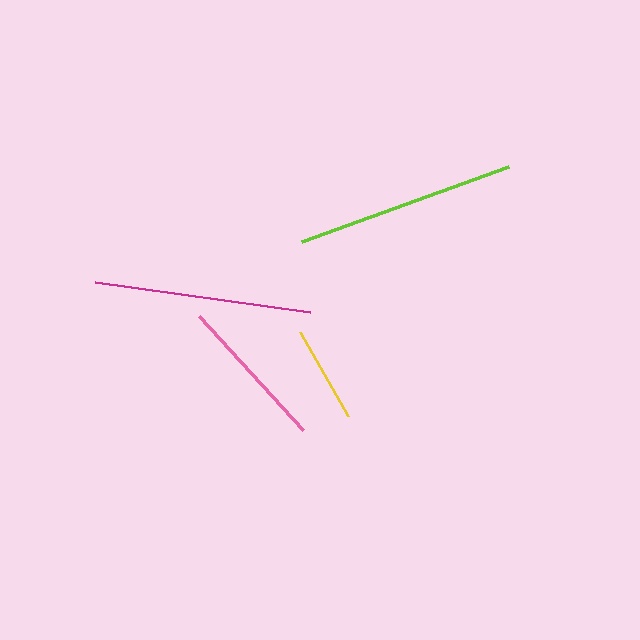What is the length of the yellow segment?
The yellow segment is approximately 97 pixels long.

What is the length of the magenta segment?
The magenta segment is approximately 217 pixels long.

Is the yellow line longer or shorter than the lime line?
The lime line is longer than the yellow line.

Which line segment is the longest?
The lime line is the longest at approximately 220 pixels.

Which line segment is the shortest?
The yellow line is the shortest at approximately 97 pixels.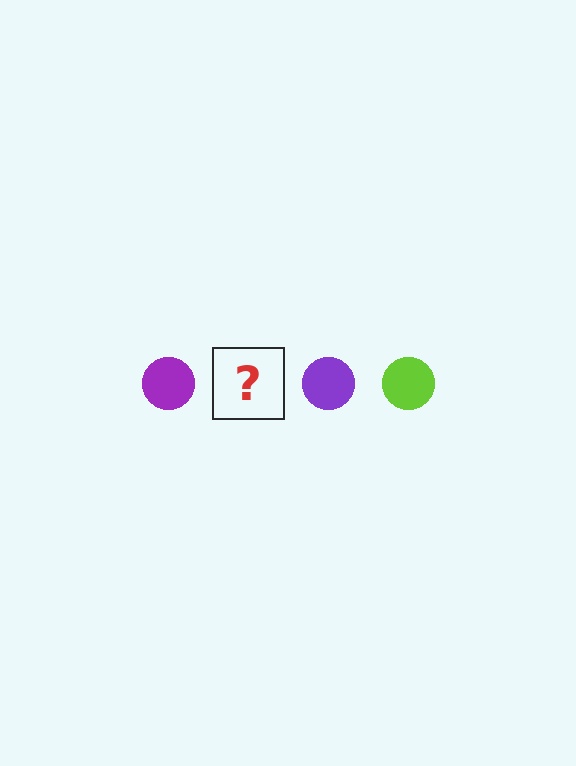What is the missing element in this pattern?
The missing element is a lime circle.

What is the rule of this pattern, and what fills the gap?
The rule is that the pattern cycles through purple, lime circles. The gap should be filled with a lime circle.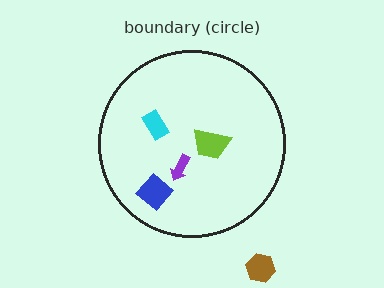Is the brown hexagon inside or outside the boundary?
Outside.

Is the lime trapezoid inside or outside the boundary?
Inside.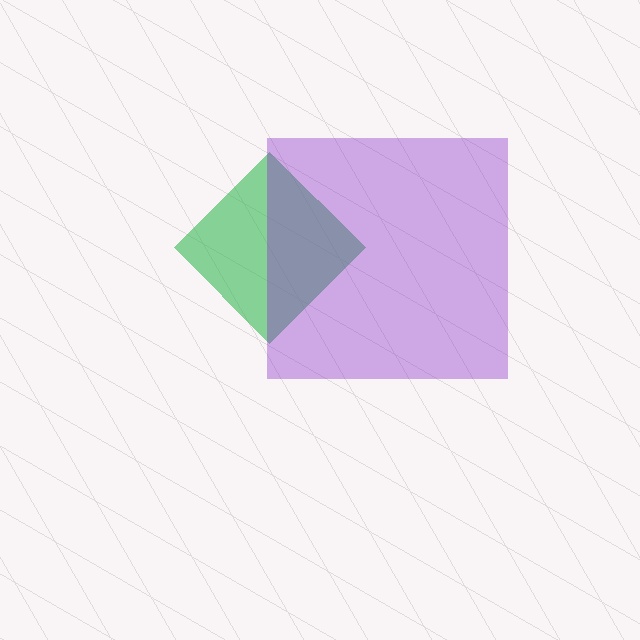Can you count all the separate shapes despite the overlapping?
Yes, there are 2 separate shapes.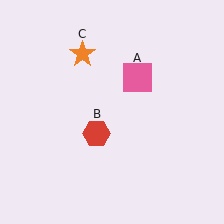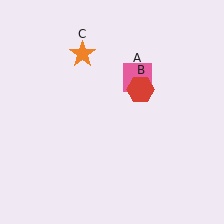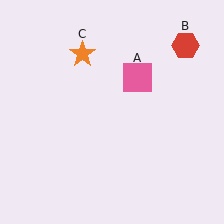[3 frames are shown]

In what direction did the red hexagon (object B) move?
The red hexagon (object B) moved up and to the right.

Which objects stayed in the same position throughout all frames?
Pink square (object A) and orange star (object C) remained stationary.